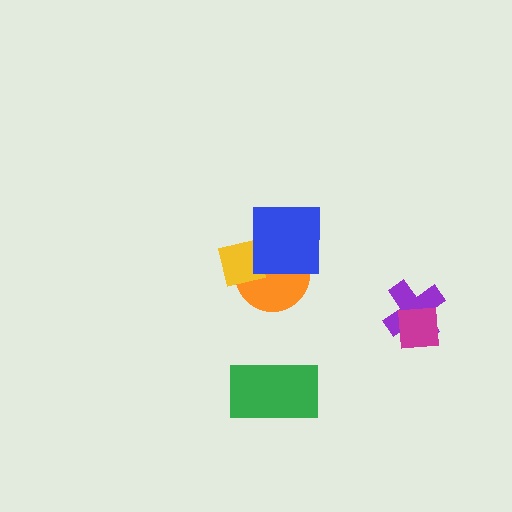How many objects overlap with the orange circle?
2 objects overlap with the orange circle.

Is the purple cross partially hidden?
Yes, it is partially covered by another shape.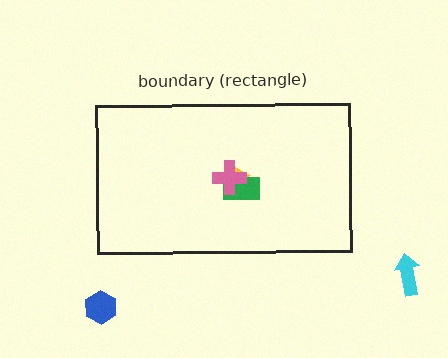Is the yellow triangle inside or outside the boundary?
Inside.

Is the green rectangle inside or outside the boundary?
Inside.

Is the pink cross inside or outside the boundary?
Inside.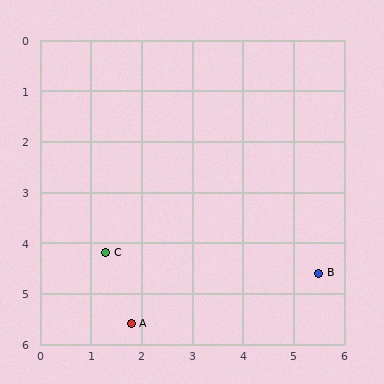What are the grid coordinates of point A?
Point A is at approximately (1.8, 5.6).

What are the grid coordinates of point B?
Point B is at approximately (5.5, 4.6).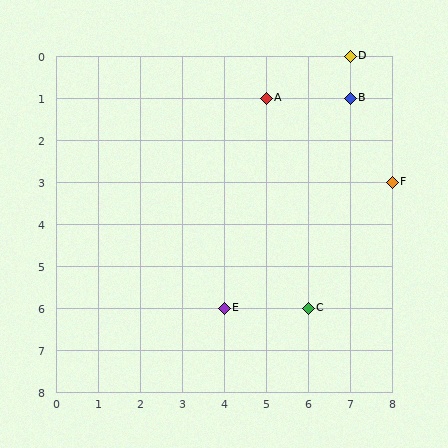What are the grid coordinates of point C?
Point C is at grid coordinates (6, 6).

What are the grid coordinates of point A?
Point A is at grid coordinates (5, 1).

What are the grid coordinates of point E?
Point E is at grid coordinates (4, 6).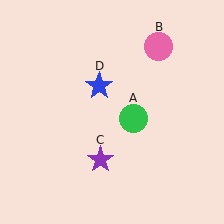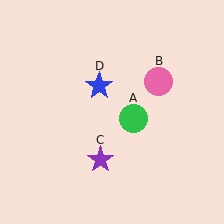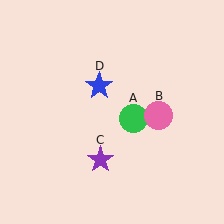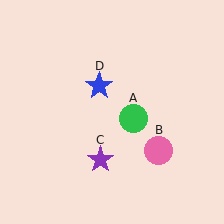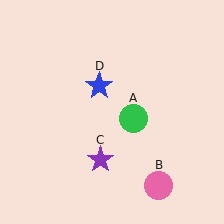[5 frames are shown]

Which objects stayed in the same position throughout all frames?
Green circle (object A) and purple star (object C) and blue star (object D) remained stationary.